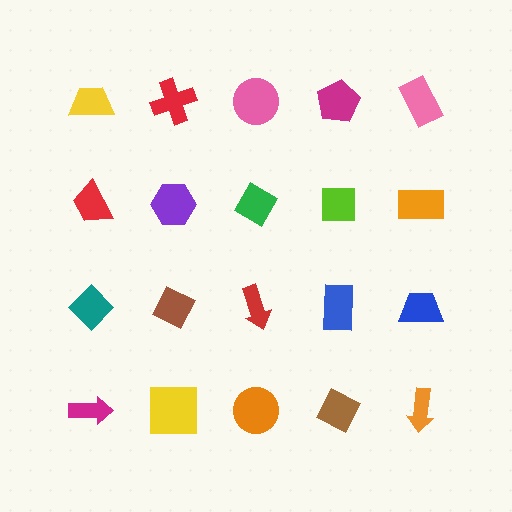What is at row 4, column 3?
An orange circle.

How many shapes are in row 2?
5 shapes.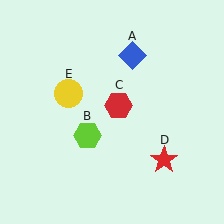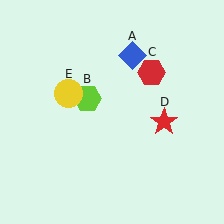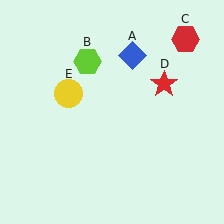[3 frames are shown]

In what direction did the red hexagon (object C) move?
The red hexagon (object C) moved up and to the right.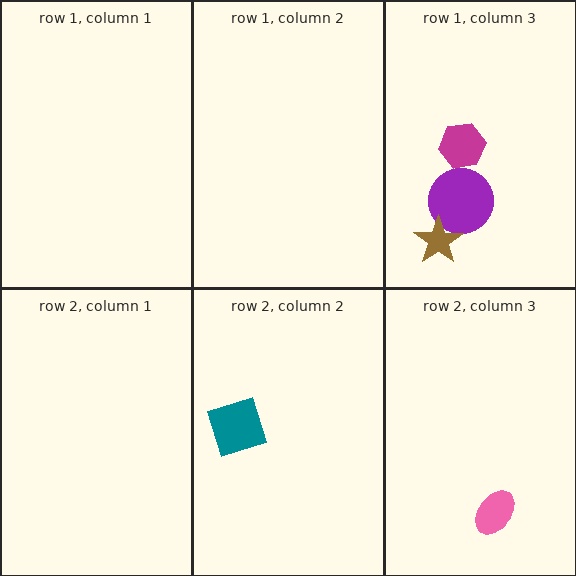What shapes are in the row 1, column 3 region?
The purple circle, the brown star, the magenta hexagon.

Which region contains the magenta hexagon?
The row 1, column 3 region.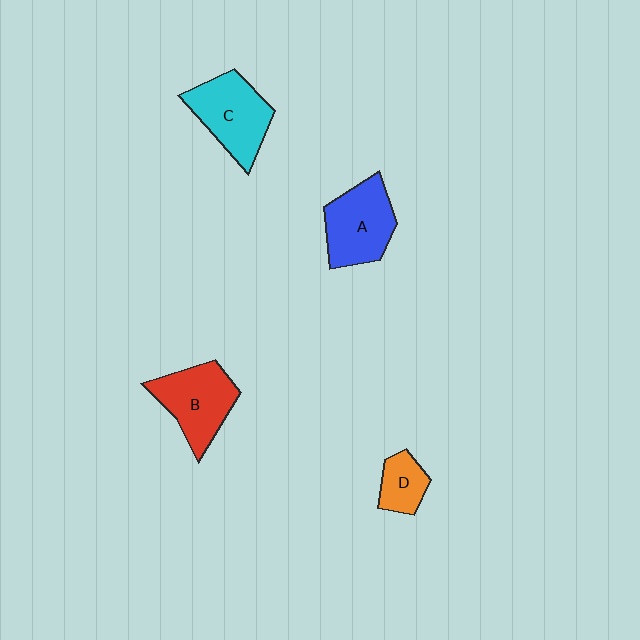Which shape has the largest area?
Shape C (cyan).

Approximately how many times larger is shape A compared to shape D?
Approximately 2.0 times.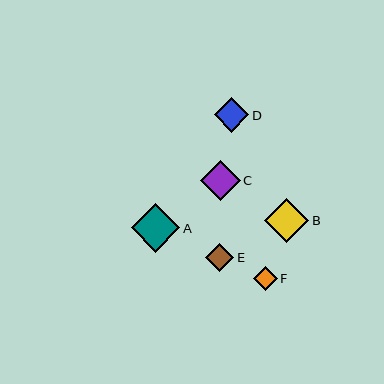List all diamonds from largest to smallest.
From largest to smallest: A, B, C, D, E, F.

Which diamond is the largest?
Diamond A is the largest with a size of approximately 48 pixels.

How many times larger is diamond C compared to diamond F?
Diamond C is approximately 1.7 times the size of diamond F.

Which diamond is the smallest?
Diamond F is the smallest with a size of approximately 24 pixels.